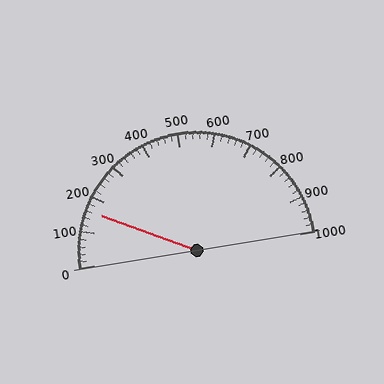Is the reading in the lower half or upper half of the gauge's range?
The reading is in the lower half of the range (0 to 1000).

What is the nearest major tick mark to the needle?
The nearest major tick mark is 200.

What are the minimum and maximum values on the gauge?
The gauge ranges from 0 to 1000.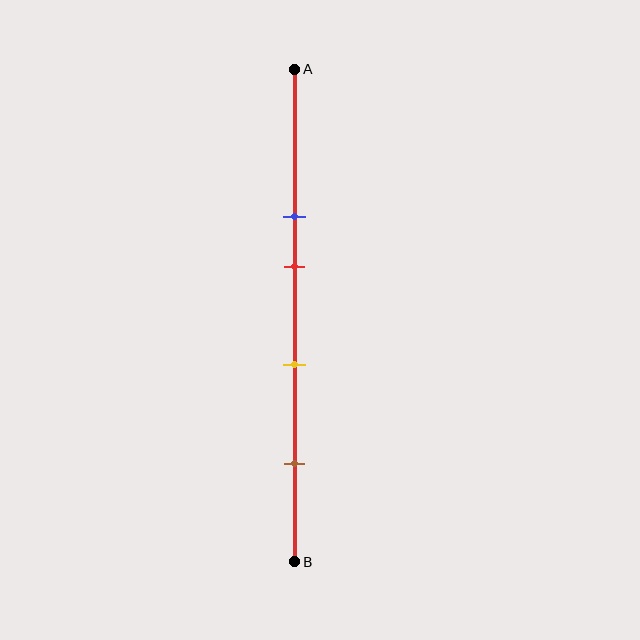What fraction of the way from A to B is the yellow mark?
The yellow mark is approximately 60% (0.6) of the way from A to B.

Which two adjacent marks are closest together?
The blue and red marks are the closest adjacent pair.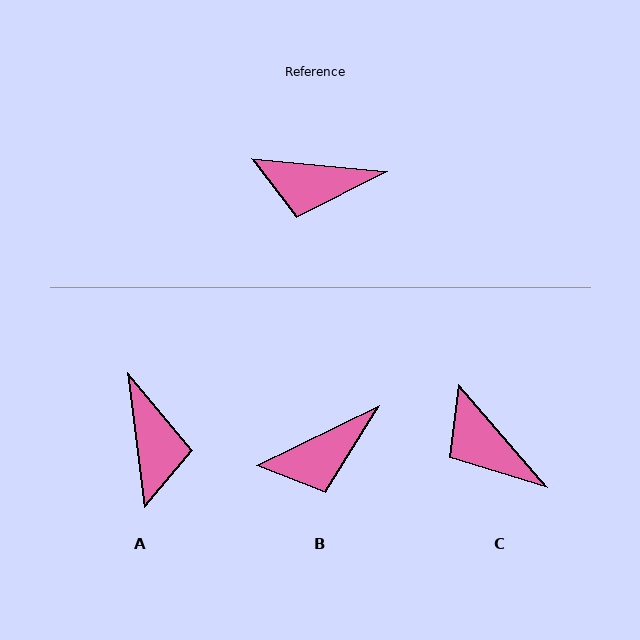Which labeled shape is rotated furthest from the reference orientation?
A, about 103 degrees away.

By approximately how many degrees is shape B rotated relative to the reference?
Approximately 32 degrees counter-clockwise.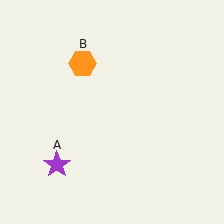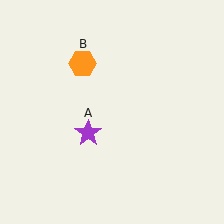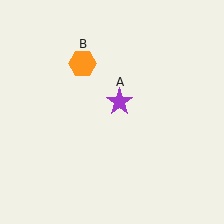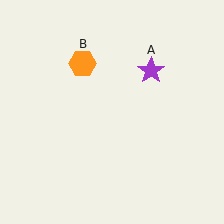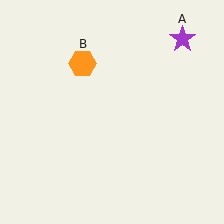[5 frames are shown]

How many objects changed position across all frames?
1 object changed position: purple star (object A).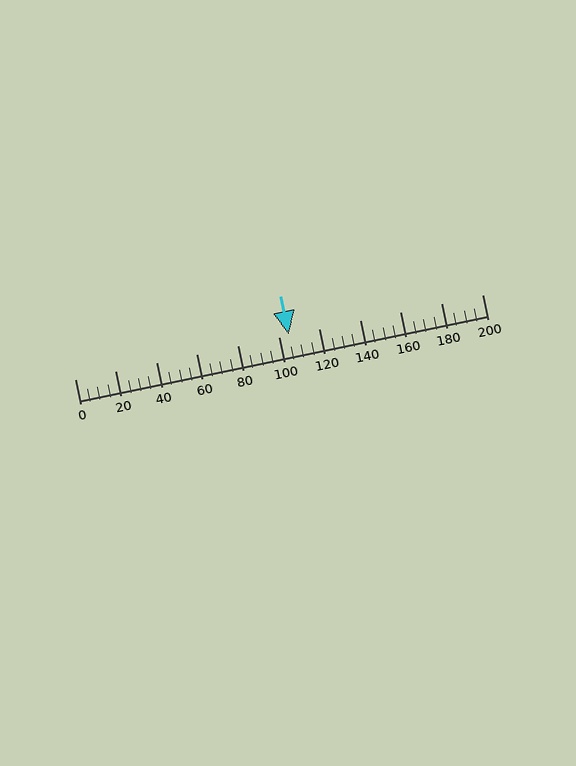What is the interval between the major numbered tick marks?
The major tick marks are spaced 20 units apart.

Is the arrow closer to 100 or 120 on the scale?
The arrow is closer to 100.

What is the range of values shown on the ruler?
The ruler shows values from 0 to 200.